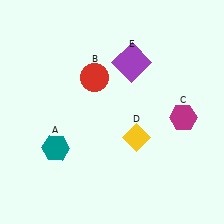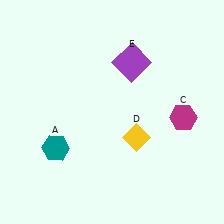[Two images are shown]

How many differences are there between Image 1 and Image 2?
There is 1 difference between the two images.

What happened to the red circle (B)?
The red circle (B) was removed in Image 2. It was in the top-left area of Image 1.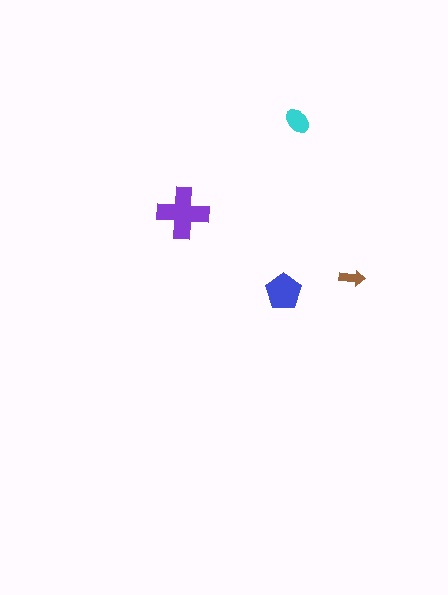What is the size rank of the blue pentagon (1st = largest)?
2nd.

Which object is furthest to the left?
The purple cross is leftmost.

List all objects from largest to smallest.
The purple cross, the blue pentagon, the cyan ellipse, the brown arrow.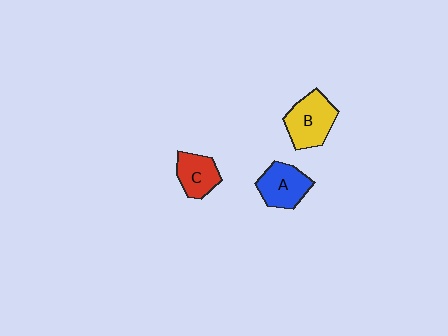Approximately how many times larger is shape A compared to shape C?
Approximately 1.2 times.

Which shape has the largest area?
Shape B (yellow).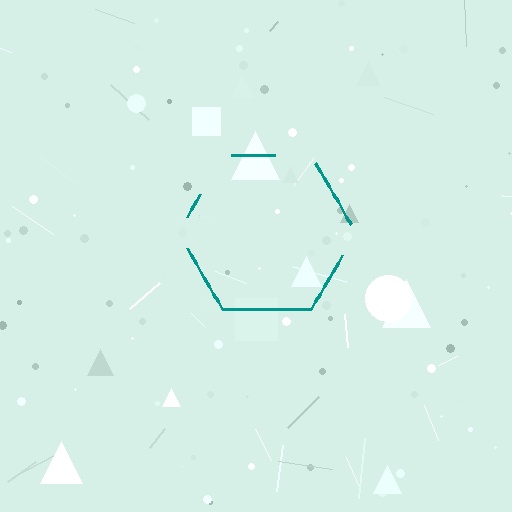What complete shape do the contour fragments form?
The contour fragments form a hexagon.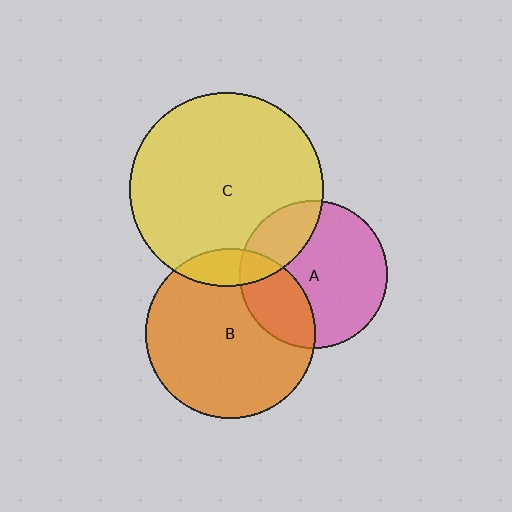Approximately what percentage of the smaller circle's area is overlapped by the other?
Approximately 30%.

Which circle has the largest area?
Circle C (yellow).